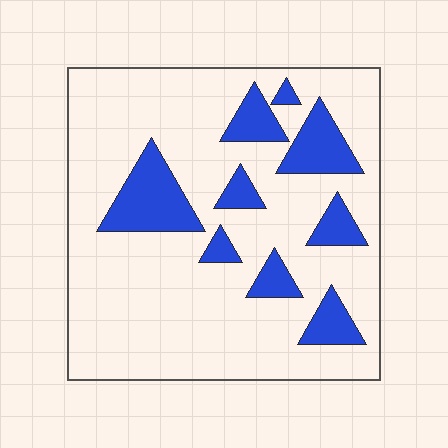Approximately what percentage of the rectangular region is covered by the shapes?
Approximately 20%.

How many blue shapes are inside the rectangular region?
9.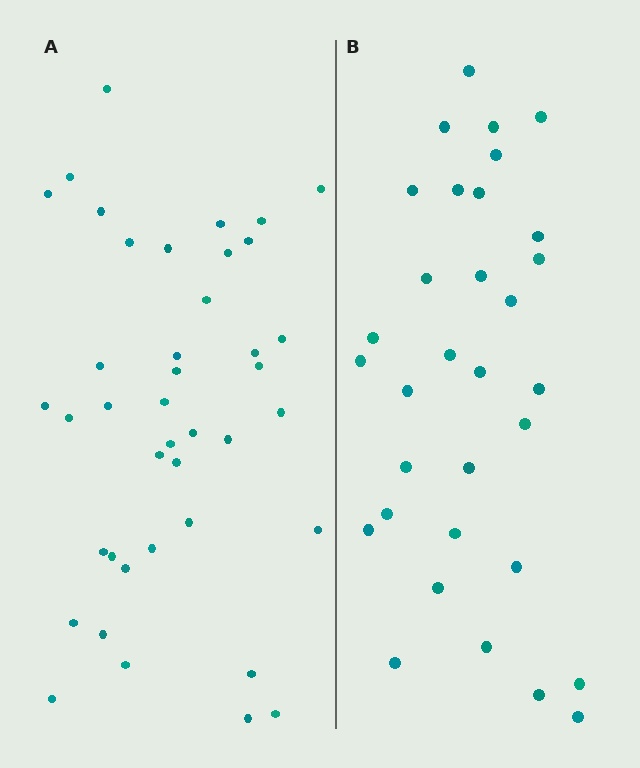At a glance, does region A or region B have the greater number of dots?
Region A (the left region) has more dots.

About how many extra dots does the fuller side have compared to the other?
Region A has roughly 8 or so more dots than region B.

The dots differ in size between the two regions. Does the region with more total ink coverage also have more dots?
No. Region B has more total ink coverage because its dots are larger, but region A actually contains more individual dots. Total area can be misleading — the number of items is what matters here.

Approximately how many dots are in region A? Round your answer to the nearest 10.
About 40 dots. (The exact count is 41, which rounds to 40.)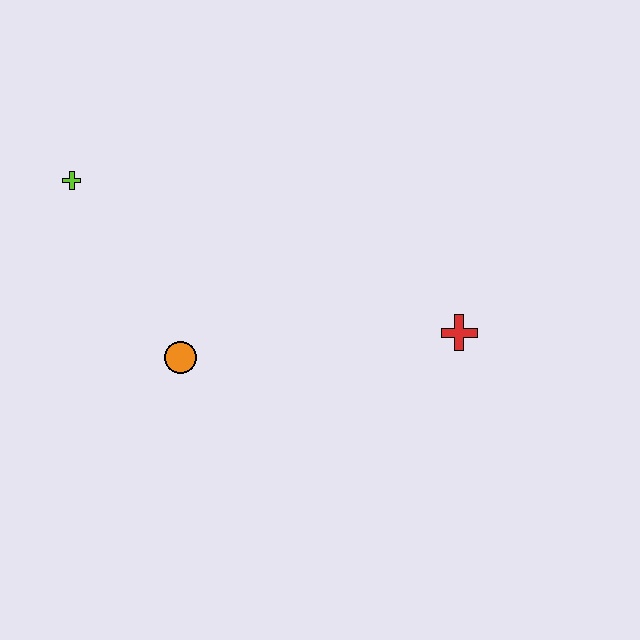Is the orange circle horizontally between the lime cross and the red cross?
Yes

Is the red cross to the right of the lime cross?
Yes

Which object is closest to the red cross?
The orange circle is closest to the red cross.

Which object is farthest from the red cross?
The lime cross is farthest from the red cross.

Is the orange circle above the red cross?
No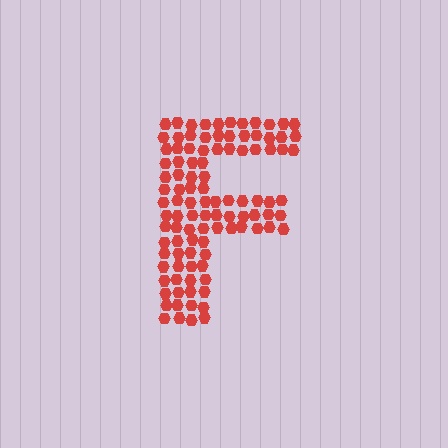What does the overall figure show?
The overall figure shows the letter F.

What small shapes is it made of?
It is made of small hexagons.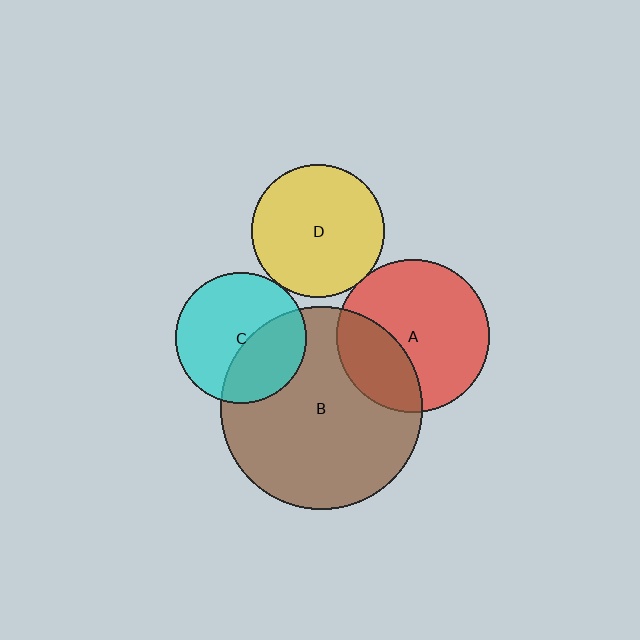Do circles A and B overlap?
Yes.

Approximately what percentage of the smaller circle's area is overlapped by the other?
Approximately 30%.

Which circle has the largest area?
Circle B (brown).